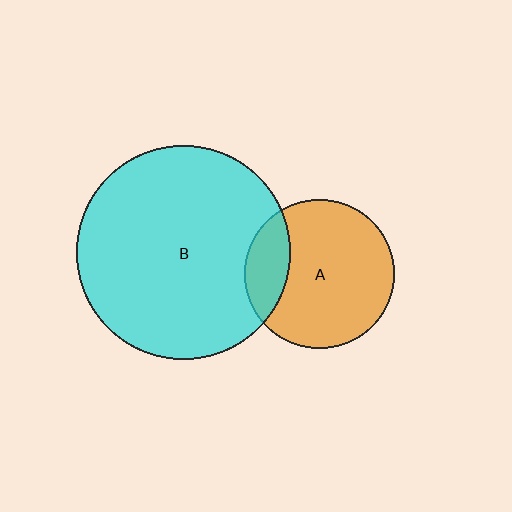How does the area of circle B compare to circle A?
Approximately 2.0 times.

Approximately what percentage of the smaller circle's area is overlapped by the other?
Approximately 20%.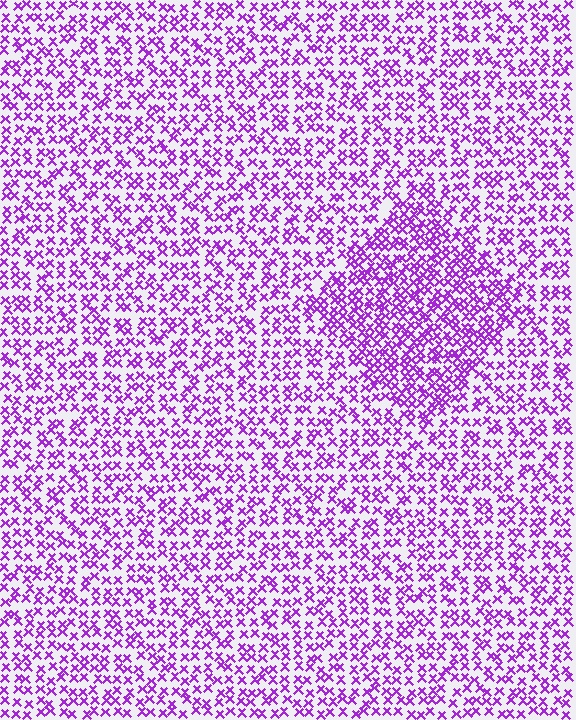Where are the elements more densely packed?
The elements are more densely packed inside the diamond boundary.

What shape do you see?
I see a diamond.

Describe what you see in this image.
The image contains small purple elements arranged at two different densities. A diamond-shaped region is visible where the elements are more densely packed than the surrounding area.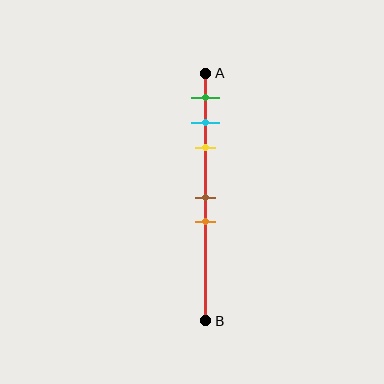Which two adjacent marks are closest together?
The cyan and yellow marks are the closest adjacent pair.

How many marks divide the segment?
There are 5 marks dividing the segment.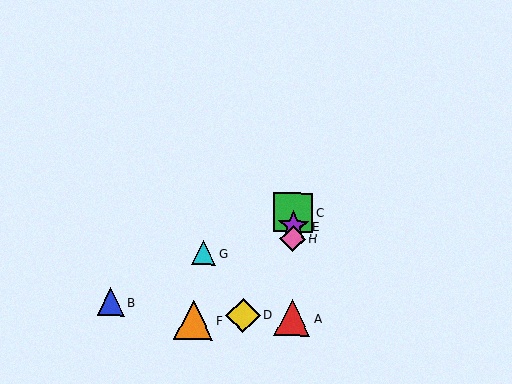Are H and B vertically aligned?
No, H is at x≈293 and B is at x≈111.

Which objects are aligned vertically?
Objects A, C, E, H are aligned vertically.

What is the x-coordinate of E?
Object E is at x≈293.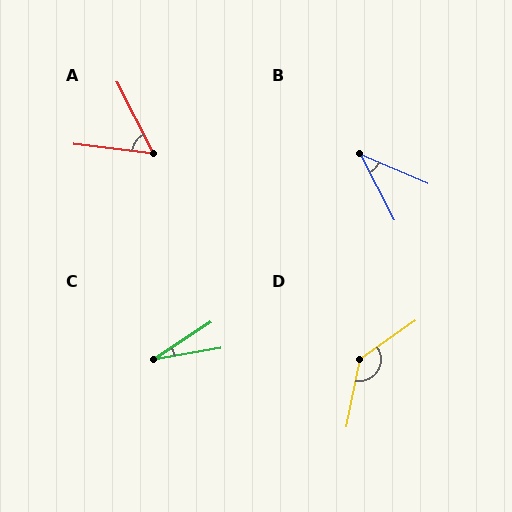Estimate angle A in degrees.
Approximately 56 degrees.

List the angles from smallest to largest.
C (24°), B (39°), A (56°), D (136°).